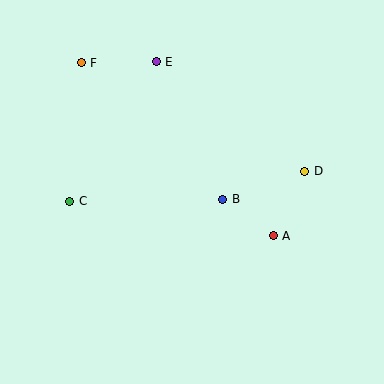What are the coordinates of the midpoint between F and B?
The midpoint between F and B is at (152, 131).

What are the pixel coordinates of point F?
Point F is at (81, 63).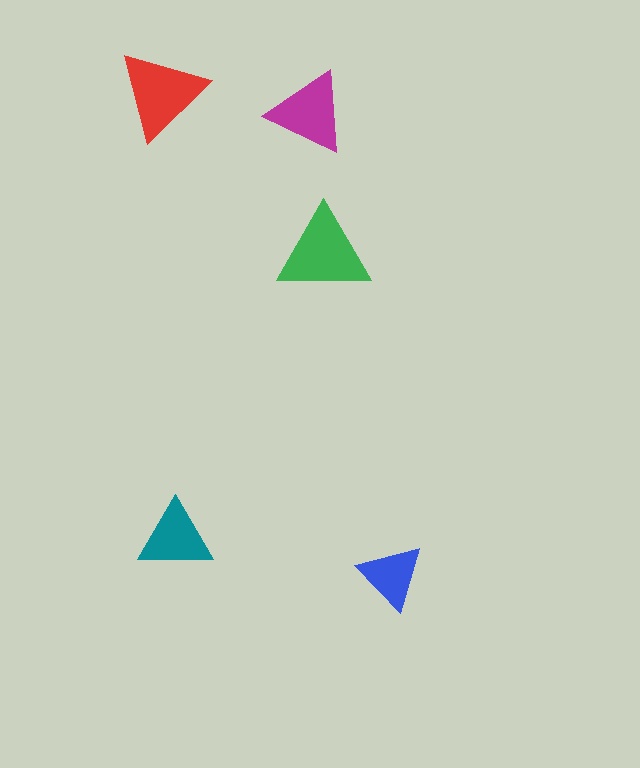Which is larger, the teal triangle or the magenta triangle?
The magenta one.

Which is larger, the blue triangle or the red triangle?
The red one.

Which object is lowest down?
The blue triangle is bottommost.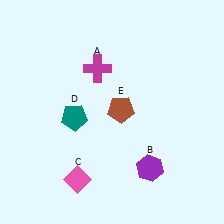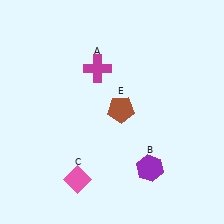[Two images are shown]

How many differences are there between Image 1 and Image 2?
There is 1 difference between the two images.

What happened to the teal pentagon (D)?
The teal pentagon (D) was removed in Image 2. It was in the bottom-left area of Image 1.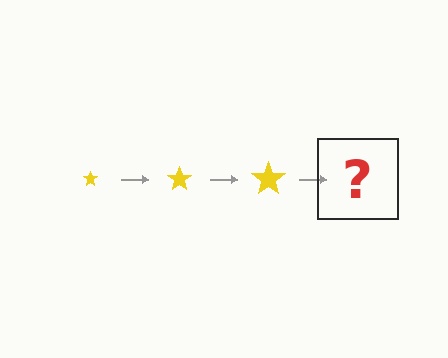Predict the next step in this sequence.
The next step is a yellow star, larger than the previous one.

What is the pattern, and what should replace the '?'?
The pattern is that the star gets progressively larger each step. The '?' should be a yellow star, larger than the previous one.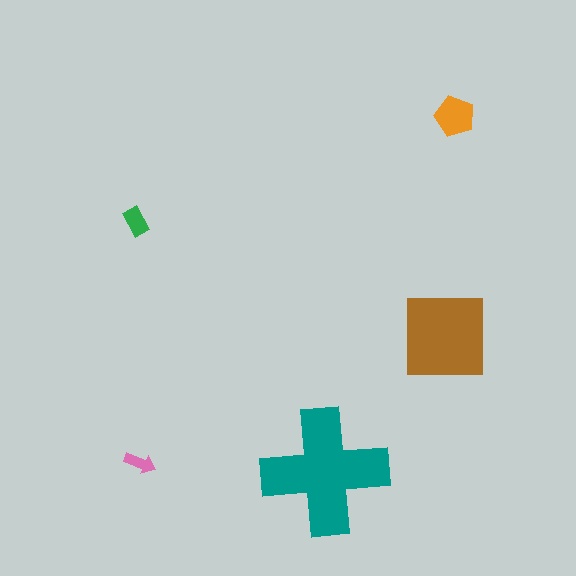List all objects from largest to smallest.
The teal cross, the brown square, the orange pentagon, the green rectangle, the pink arrow.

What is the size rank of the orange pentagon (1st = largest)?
3rd.